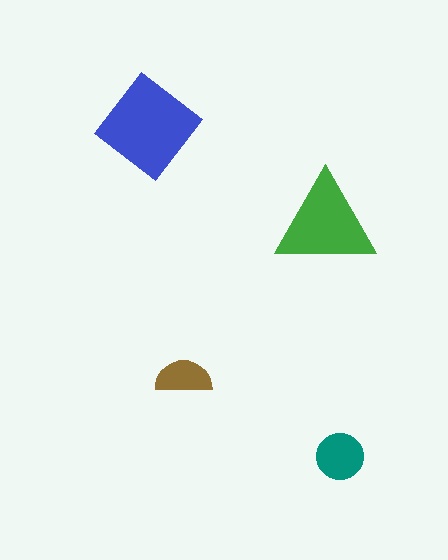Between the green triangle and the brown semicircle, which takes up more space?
The green triangle.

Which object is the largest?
The blue diamond.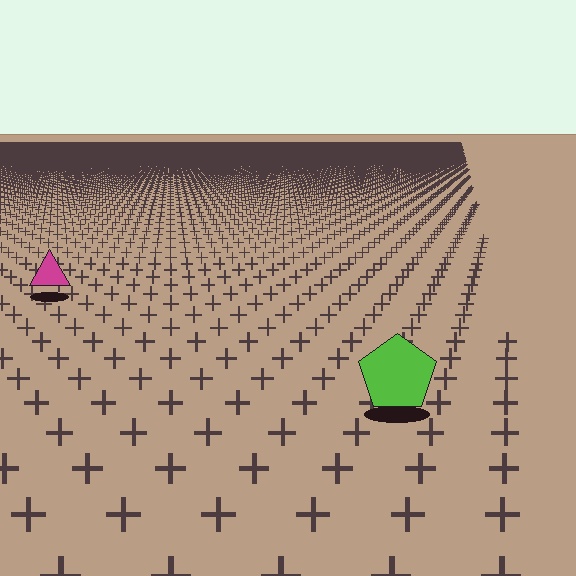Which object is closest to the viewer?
The lime pentagon is closest. The texture marks near it are larger and more spread out.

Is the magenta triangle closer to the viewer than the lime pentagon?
No. The lime pentagon is closer — you can tell from the texture gradient: the ground texture is coarser near it.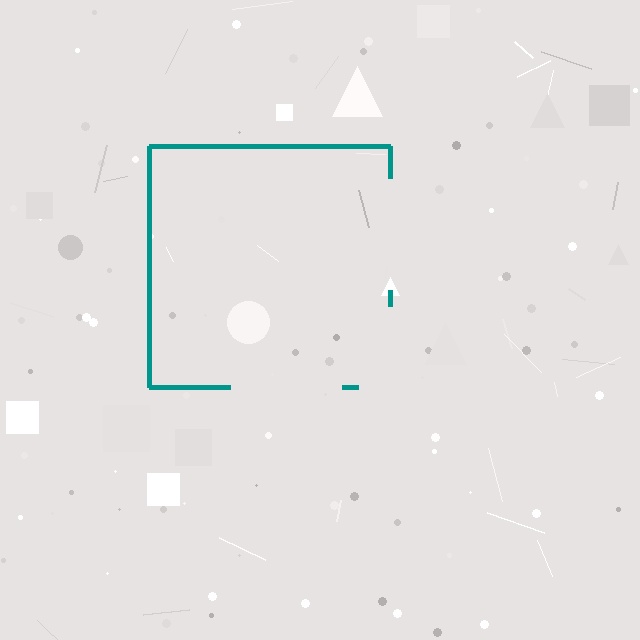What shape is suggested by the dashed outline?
The dashed outline suggests a square.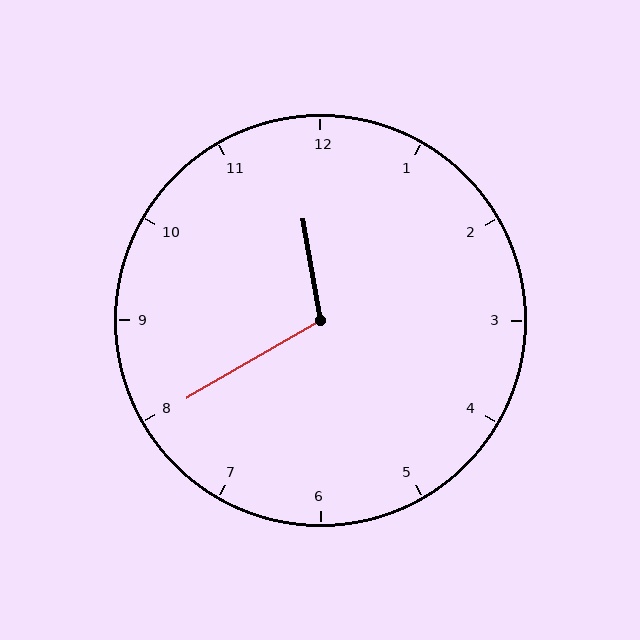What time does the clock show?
11:40.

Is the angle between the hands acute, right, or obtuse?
It is obtuse.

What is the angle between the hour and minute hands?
Approximately 110 degrees.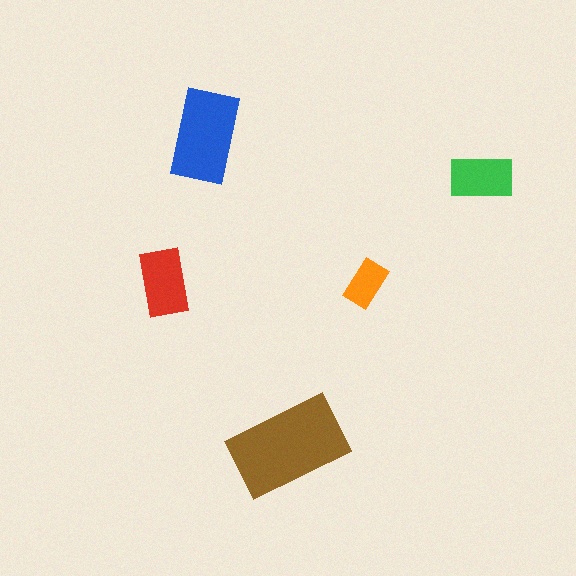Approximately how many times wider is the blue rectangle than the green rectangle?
About 1.5 times wider.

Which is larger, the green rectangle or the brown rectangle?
The brown one.